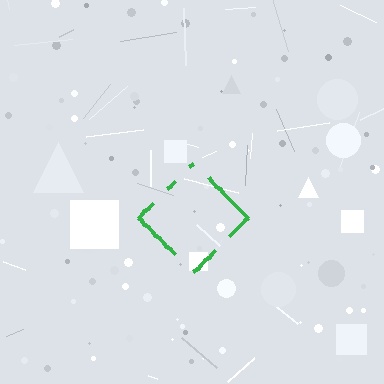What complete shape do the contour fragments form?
The contour fragments form a diamond.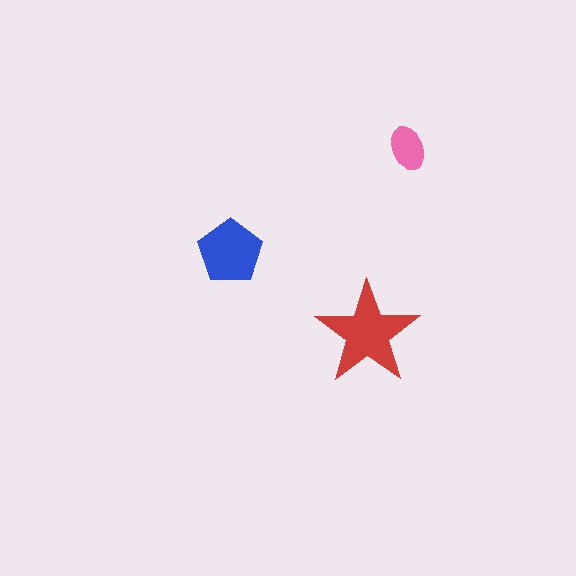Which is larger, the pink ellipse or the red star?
The red star.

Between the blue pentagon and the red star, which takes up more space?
The red star.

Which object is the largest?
The red star.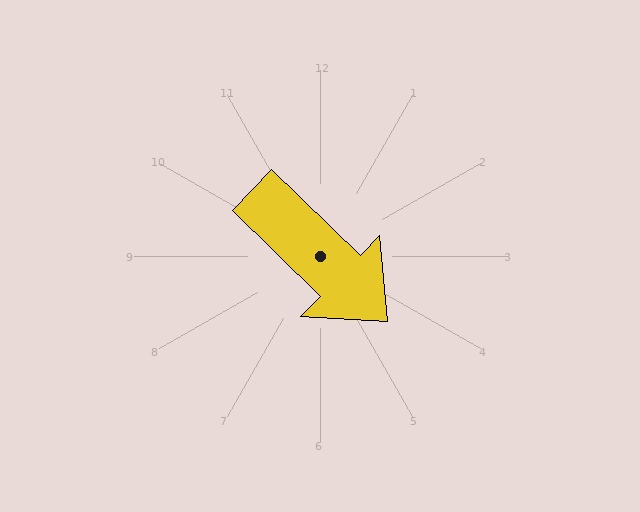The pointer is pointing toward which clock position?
Roughly 4 o'clock.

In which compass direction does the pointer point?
Southeast.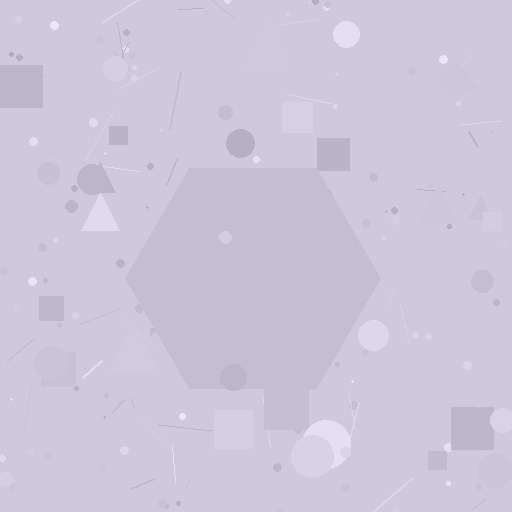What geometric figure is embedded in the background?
A hexagon is embedded in the background.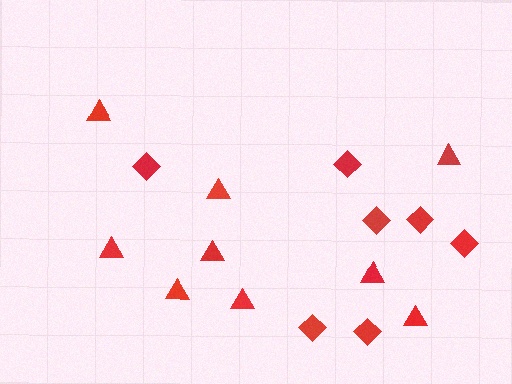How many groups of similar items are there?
There are 2 groups: one group of triangles (9) and one group of diamonds (7).